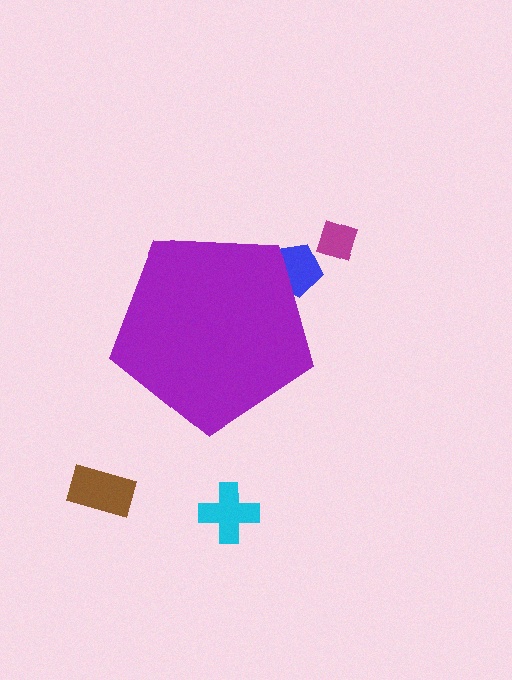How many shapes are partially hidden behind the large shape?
1 shape is partially hidden.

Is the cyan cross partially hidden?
No, the cyan cross is fully visible.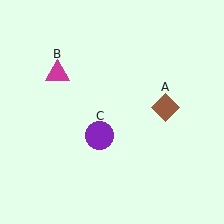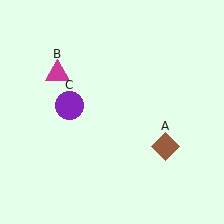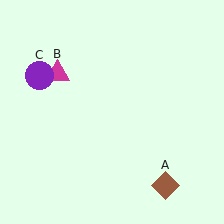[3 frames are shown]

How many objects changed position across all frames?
2 objects changed position: brown diamond (object A), purple circle (object C).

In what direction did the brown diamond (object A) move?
The brown diamond (object A) moved down.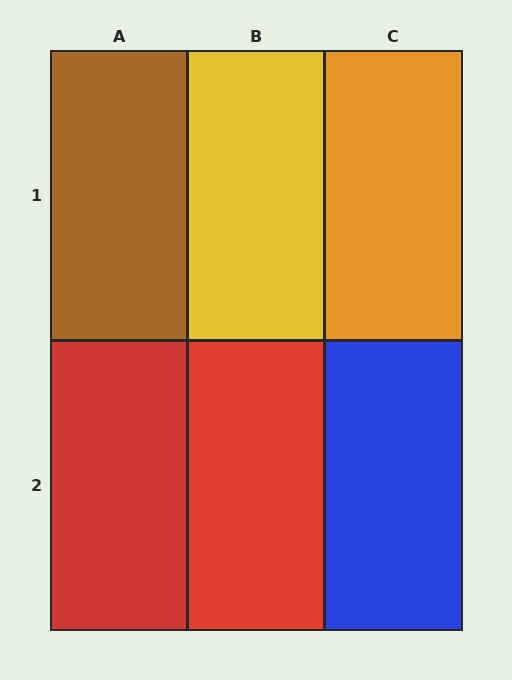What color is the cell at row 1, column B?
Yellow.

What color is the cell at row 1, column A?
Brown.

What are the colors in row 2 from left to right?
Red, red, blue.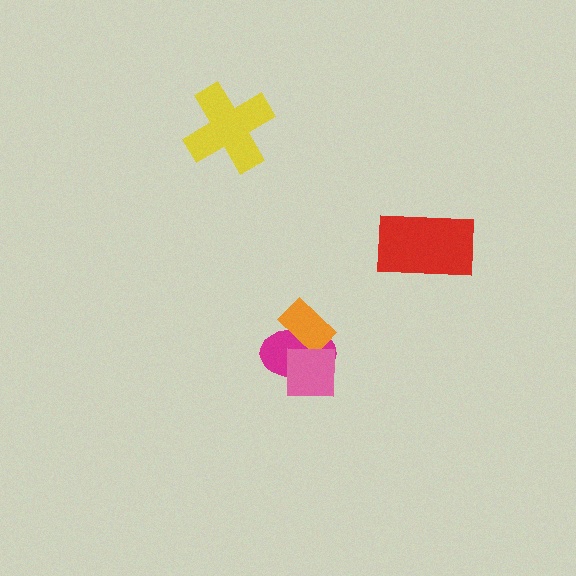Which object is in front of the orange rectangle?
The pink square is in front of the orange rectangle.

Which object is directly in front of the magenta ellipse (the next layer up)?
The orange rectangle is directly in front of the magenta ellipse.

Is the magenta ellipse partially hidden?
Yes, it is partially covered by another shape.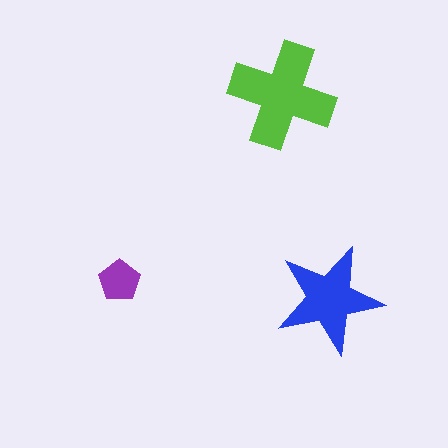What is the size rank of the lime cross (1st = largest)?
1st.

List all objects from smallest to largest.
The purple pentagon, the blue star, the lime cross.